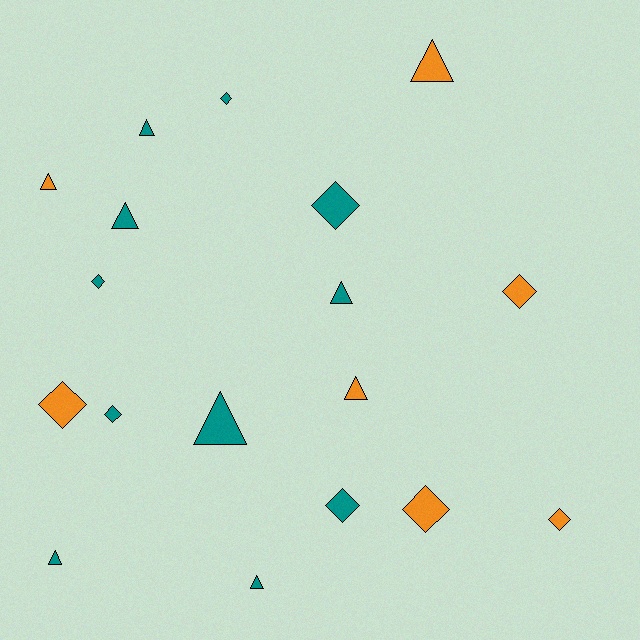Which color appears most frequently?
Teal, with 11 objects.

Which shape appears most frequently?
Diamond, with 9 objects.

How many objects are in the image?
There are 18 objects.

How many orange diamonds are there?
There are 4 orange diamonds.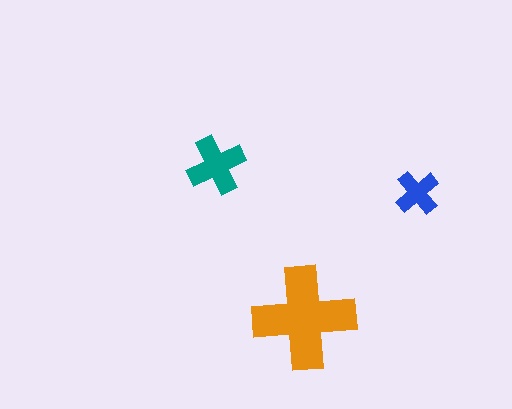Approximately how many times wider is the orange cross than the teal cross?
About 2 times wider.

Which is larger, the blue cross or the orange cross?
The orange one.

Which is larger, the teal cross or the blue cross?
The teal one.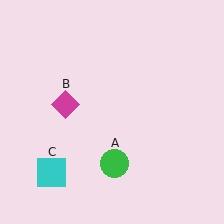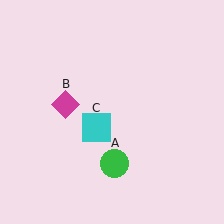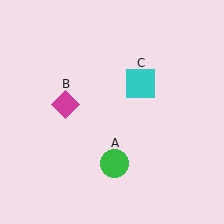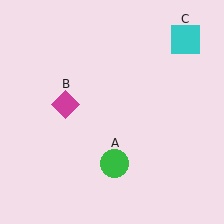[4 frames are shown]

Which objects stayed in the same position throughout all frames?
Green circle (object A) and magenta diamond (object B) remained stationary.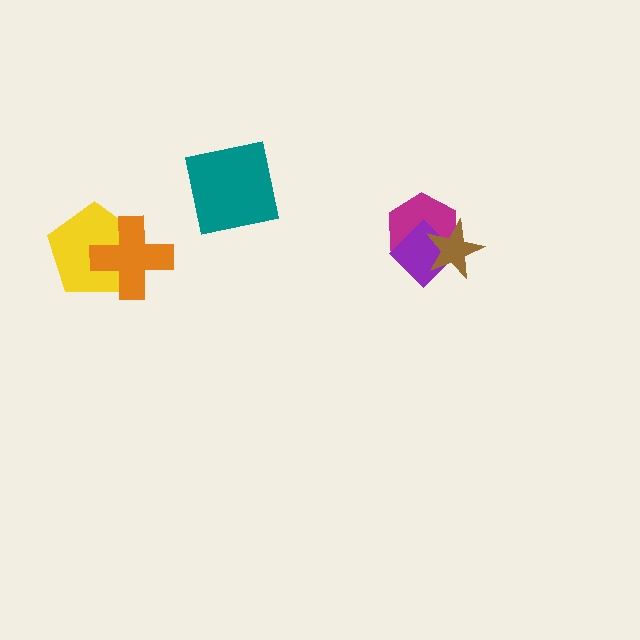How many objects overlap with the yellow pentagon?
1 object overlaps with the yellow pentagon.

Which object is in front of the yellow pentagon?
The orange cross is in front of the yellow pentagon.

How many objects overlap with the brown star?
2 objects overlap with the brown star.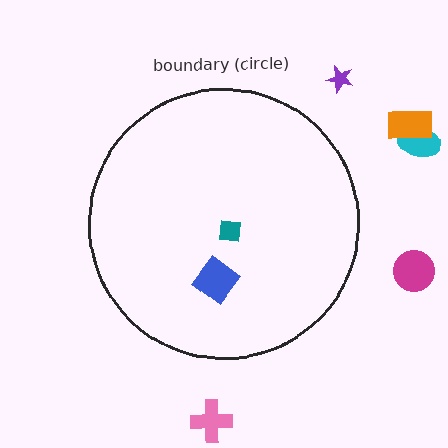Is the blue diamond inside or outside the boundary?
Inside.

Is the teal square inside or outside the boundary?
Inside.